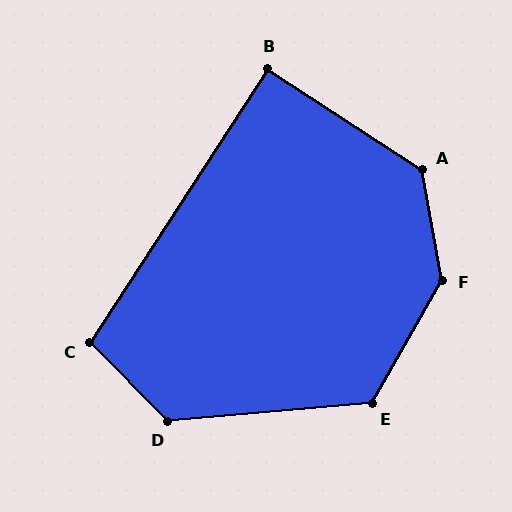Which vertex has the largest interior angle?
F, at approximately 140 degrees.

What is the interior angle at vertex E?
Approximately 125 degrees (obtuse).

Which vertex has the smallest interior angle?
B, at approximately 90 degrees.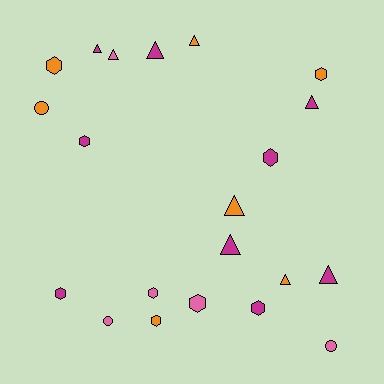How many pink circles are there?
There are 2 pink circles.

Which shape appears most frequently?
Triangle, with 9 objects.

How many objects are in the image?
There are 21 objects.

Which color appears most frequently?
Magenta, with 9 objects.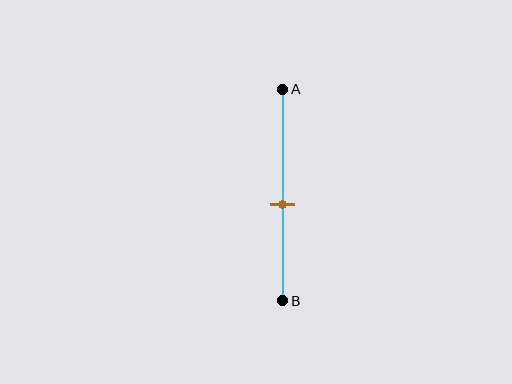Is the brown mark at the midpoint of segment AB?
No, the mark is at about 55% from A, not at the 50% midpoint.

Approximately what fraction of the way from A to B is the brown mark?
The brown mark is approximately 55% of the way from A to B.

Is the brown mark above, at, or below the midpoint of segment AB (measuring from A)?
The brown mark is below the midpoint of segment AB.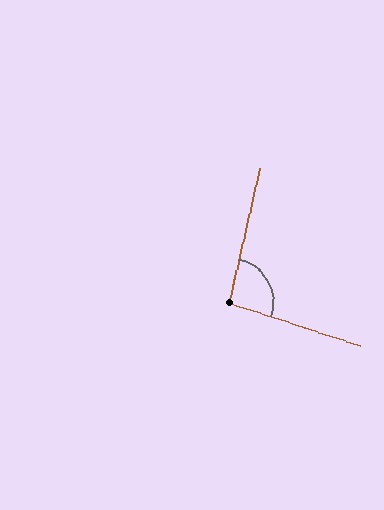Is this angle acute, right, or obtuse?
It is obtuse.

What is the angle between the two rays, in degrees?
Approximately 95 degrees.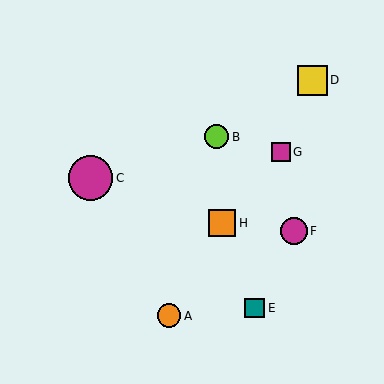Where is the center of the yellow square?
The center of the yellow square is at (312, 80).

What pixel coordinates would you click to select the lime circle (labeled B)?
Click at (217, 137) to select the lime circle B.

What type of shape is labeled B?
Shape B is a lime circle.